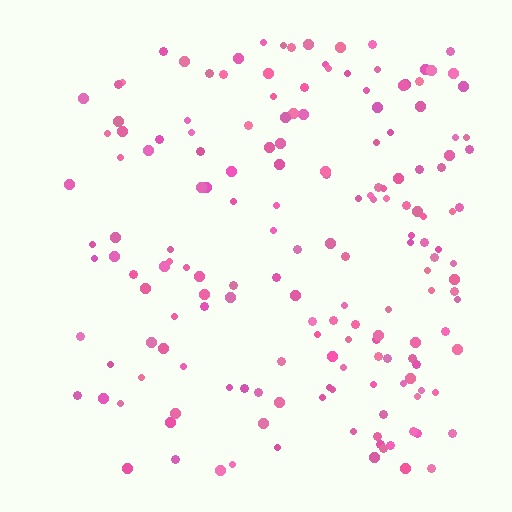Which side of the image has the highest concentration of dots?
The right.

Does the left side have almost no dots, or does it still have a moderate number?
Still a moderate number, just noticeably fewer than the right.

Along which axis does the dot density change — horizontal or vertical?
Horizontal.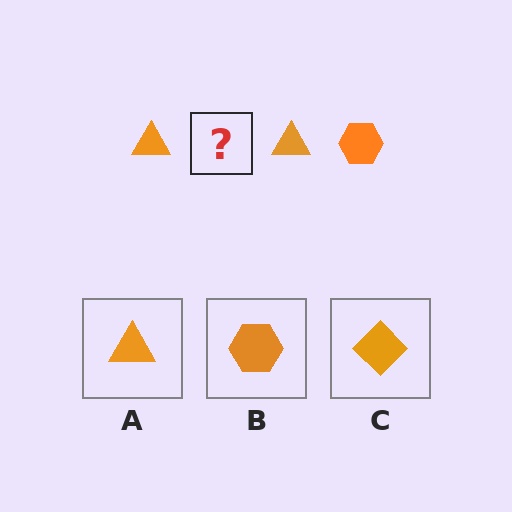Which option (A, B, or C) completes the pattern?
B.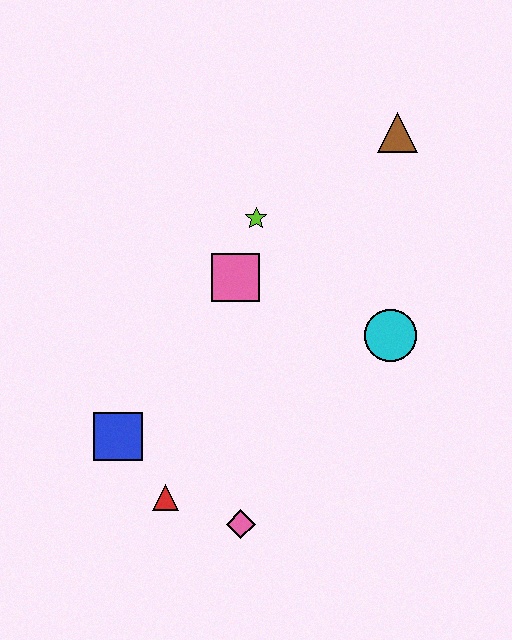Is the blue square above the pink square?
No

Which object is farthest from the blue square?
The brown triangle is farthest from the blue square.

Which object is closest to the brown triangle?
The lime star is closest to the brown triangle.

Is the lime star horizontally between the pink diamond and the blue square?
No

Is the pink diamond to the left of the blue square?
No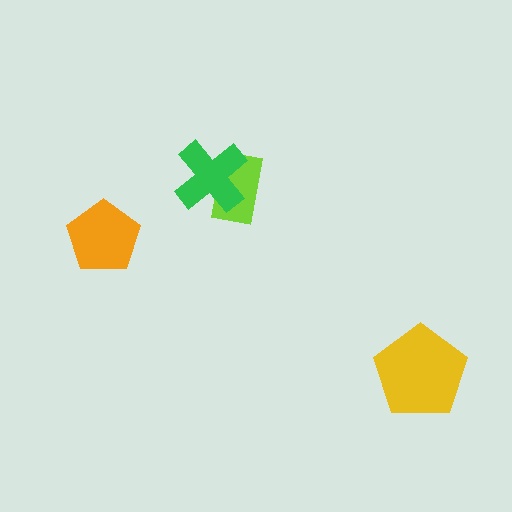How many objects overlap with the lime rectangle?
1 object overlaps with the lime rectangle.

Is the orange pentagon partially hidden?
No, no other shape covers it.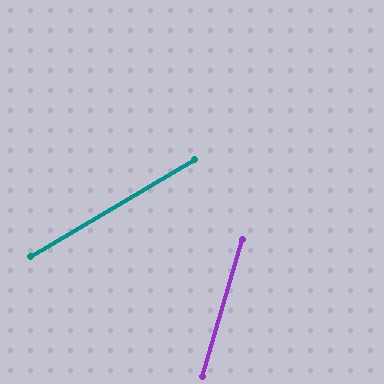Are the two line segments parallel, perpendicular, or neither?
Neither parallel nor perpendicular — they differ by about 43°.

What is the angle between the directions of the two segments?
Approximately 43 degrees.